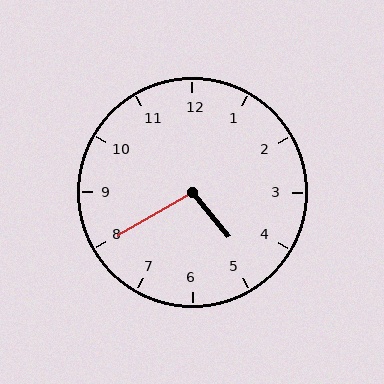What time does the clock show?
4:40.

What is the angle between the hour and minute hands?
Approximately 100 degrees.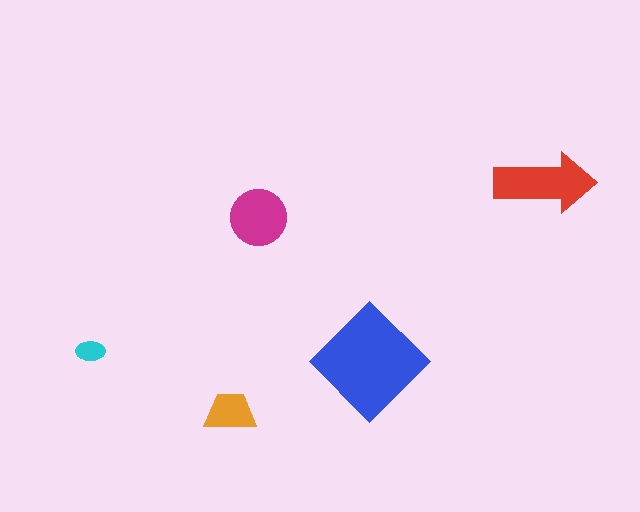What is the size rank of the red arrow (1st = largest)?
2nd.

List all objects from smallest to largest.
The cyan ellipse, the orange trapezoid, the magenta circle, the red arrow, the blue diamond.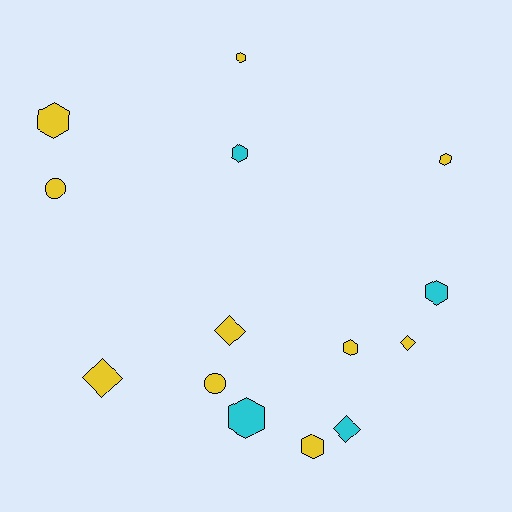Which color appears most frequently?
Yellow, with 10 objects.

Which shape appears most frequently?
Hexagon, with 8 objects.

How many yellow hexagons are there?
There are 5 yellow hexagons.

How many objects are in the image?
There are 14 objects.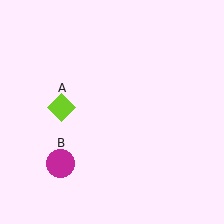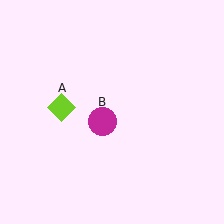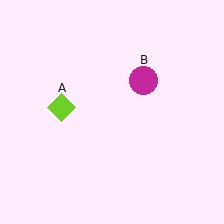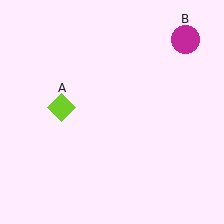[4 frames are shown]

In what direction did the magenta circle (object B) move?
The magenta circle (object B) moved up and to the right.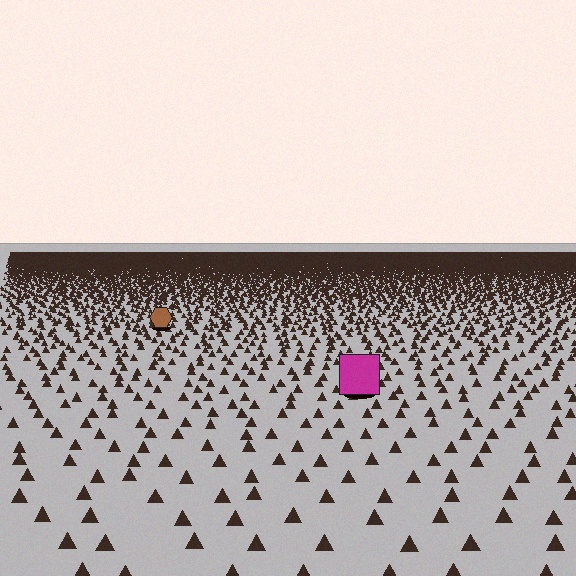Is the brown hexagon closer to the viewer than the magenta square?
No. The magenta square is closer — you can tell from the texture gradient: the ground texture is coarser near it.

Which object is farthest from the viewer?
The brown hexagon is farthest from the viewer. It appears smaller and the ground texture around it is denser.